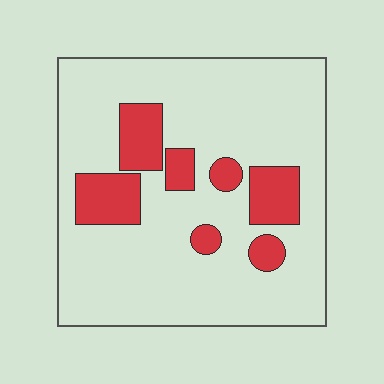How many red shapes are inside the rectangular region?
7.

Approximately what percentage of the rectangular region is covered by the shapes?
Approximately 20%.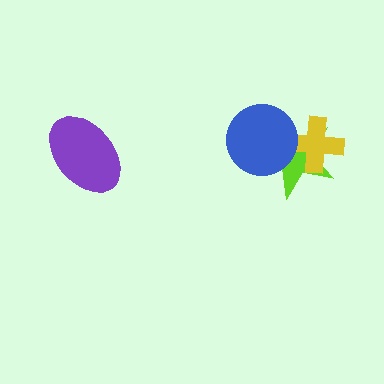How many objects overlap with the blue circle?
2 objects overlap with the blue circle.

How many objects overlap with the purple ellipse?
0 objects overlap with the purple ellipse.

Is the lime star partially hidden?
Yes, it is partially covered by another shape.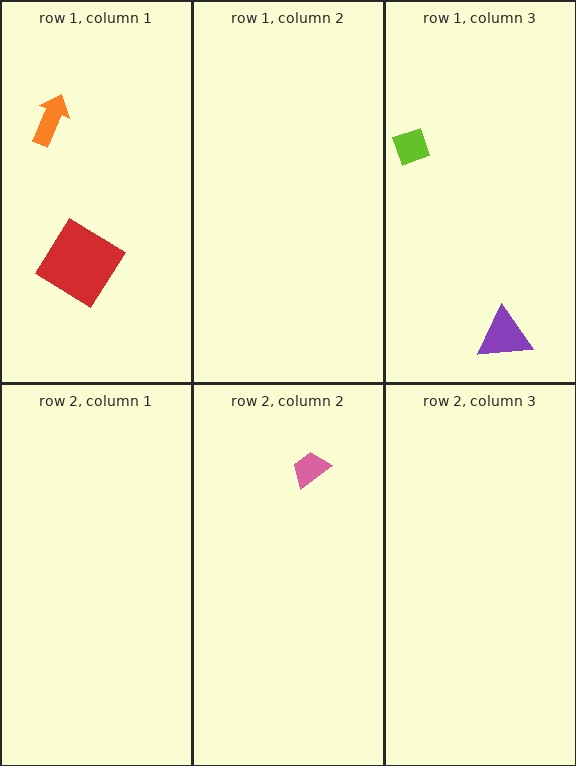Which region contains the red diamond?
The row 1, column 1 region.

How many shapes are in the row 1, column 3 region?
2.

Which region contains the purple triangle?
The row 1, column 3 region.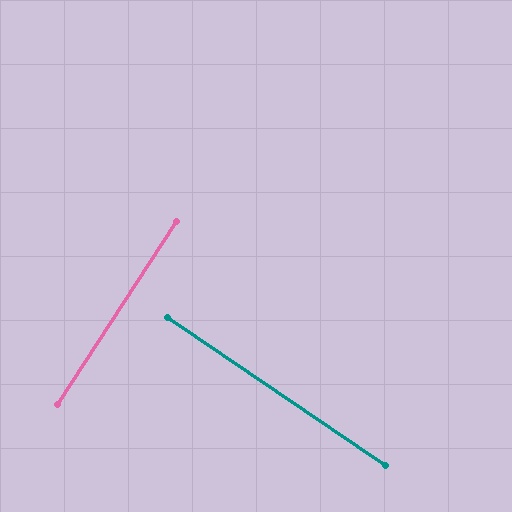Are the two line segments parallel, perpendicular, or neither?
Perpendicular — they meet at approximately 89°.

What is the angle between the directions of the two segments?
Approximately 89 degrees.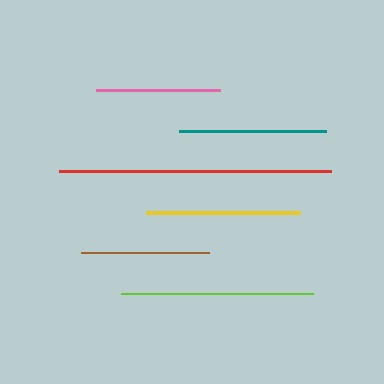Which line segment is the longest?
The red line is the longest at approximately 272 pixels.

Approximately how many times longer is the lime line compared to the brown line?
The lime line is approximately 1.5 times the length of the brown line.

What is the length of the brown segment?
The brown segment is approximately 128 pixels long.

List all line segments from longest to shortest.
From longest to shortest: red, lime, yellow, teal, brown, pink.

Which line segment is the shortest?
The pink line is the shortest at approximately 124 pixels.